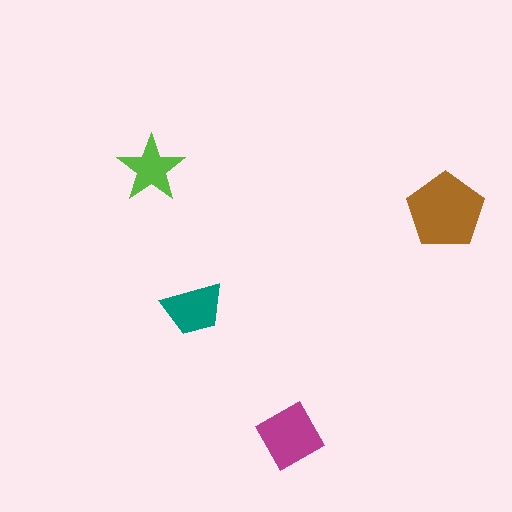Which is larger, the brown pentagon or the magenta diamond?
The brown pentagon.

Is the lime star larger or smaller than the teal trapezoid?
Smaller.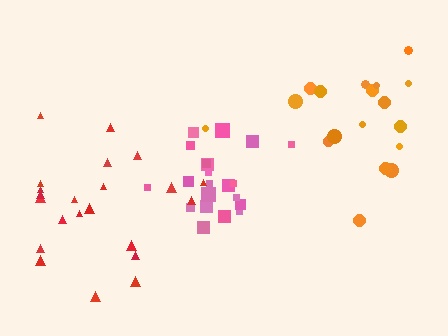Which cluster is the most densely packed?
Pink.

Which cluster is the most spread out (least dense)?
Red.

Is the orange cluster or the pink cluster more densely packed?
Pink.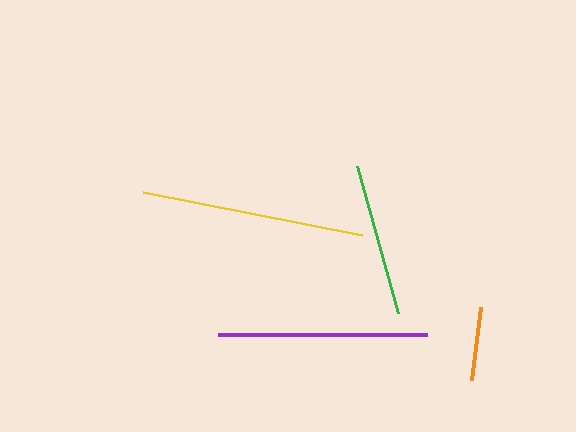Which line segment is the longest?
The yellow line is the longest at approximately 223 pixels.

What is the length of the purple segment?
The purple segment is approximately 209 pixels long.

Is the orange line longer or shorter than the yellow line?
The yellow line is longer than the orange line.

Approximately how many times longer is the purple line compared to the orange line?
The purple line is approximately 2.9 times the length of the orange line.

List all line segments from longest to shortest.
From longest to shortest: yellow, purple, green, orange.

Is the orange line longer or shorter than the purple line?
The purple line is longer than the orange line.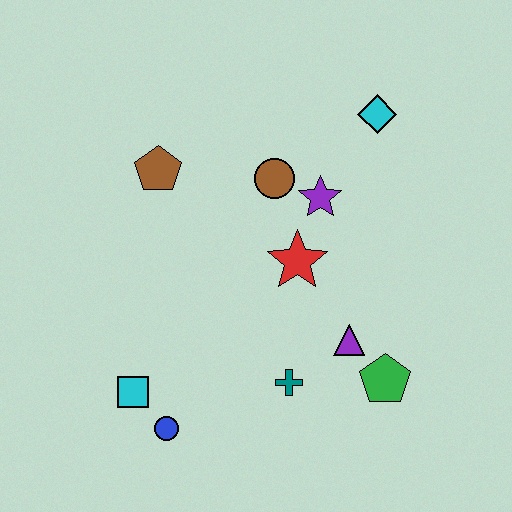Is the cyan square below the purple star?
Yes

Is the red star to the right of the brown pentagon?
Yes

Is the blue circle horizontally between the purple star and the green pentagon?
No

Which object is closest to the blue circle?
The cyan square is closest to the blue circle.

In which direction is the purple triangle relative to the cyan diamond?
The purple triangle is below the cyan diamond.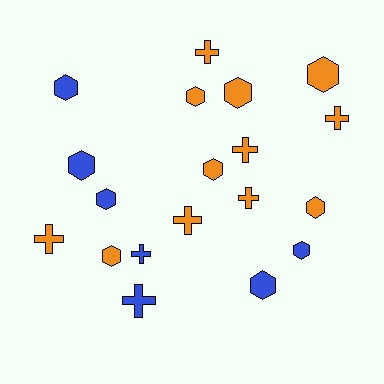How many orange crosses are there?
There are 6 orange crosses.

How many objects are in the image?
There are 19 objects.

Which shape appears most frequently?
Hexagon, with 11 objects.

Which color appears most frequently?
Orange, with 12 objects.